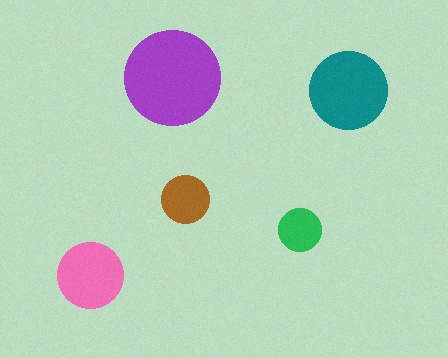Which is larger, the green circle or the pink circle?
The pink one.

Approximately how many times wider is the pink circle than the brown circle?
About 1.5 times wider.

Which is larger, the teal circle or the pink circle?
The teal one.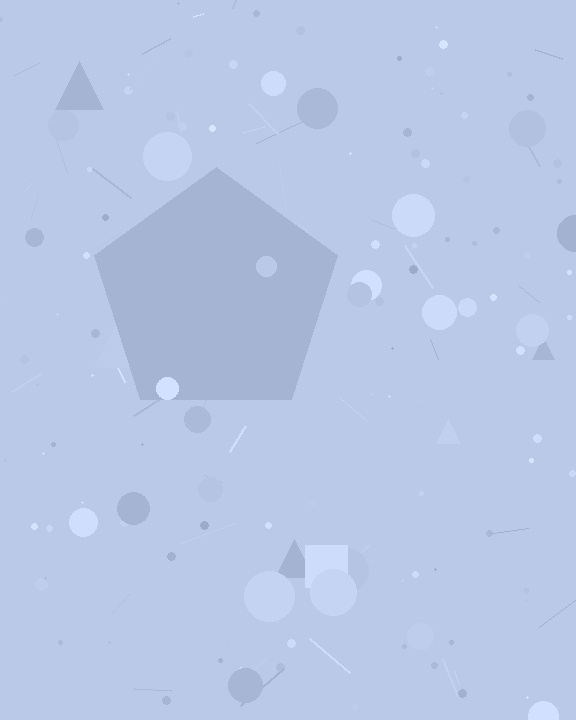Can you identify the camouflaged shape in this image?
The camouflaged shape is a pentagon.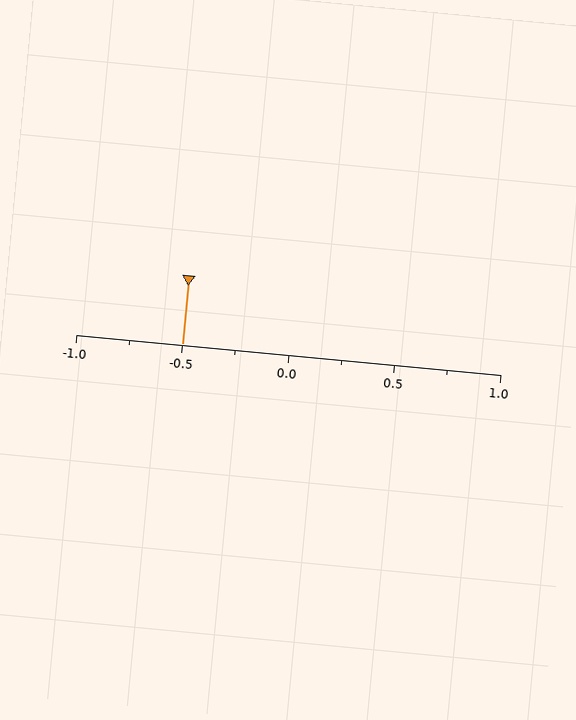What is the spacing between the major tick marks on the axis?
The major ticks are spaced 0.5 apart.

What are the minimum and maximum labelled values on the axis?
The axis runs from -1.0 to 1.0.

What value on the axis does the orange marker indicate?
The marker indicates approximately -0.5.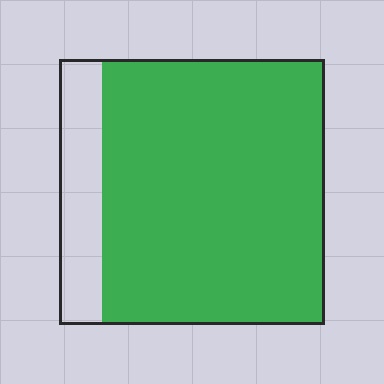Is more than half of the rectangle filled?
Yes.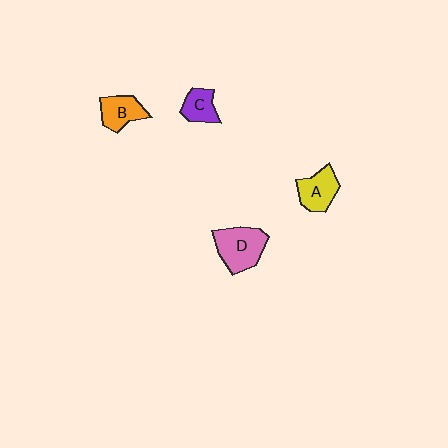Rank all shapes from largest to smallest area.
From largest to smallest: D (pink), A (yellow), B (orange), C (purple).